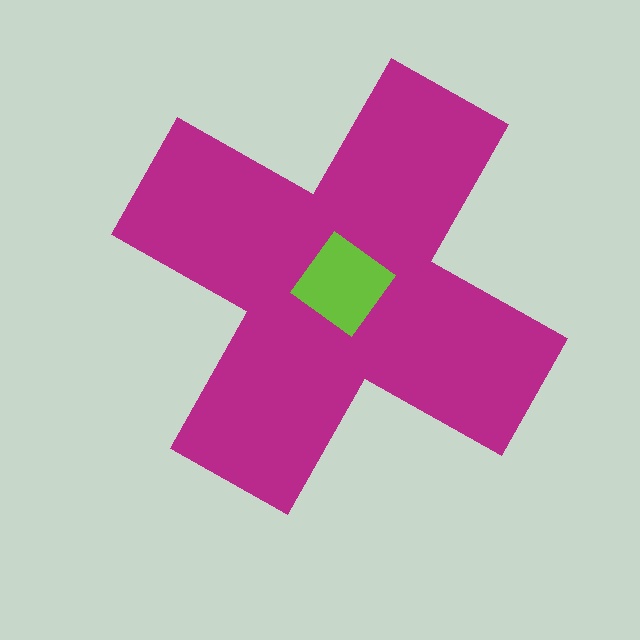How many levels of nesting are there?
2.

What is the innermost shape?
The lime diamond.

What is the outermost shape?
The magenta cross.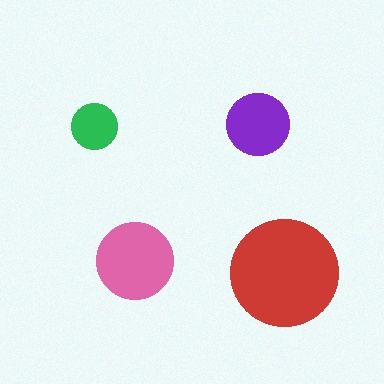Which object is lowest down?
The red circle is bottommost.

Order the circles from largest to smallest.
the red one, the pink one, the purple one, the green one.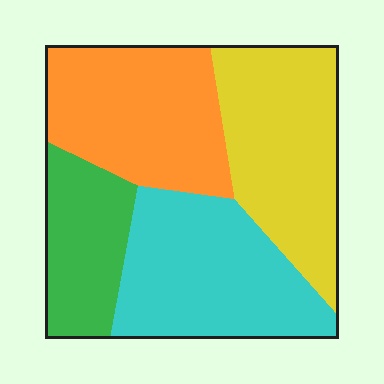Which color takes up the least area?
Green, at roughly 15%.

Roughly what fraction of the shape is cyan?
Cyan takes up about one quarter (1/4) of the shape.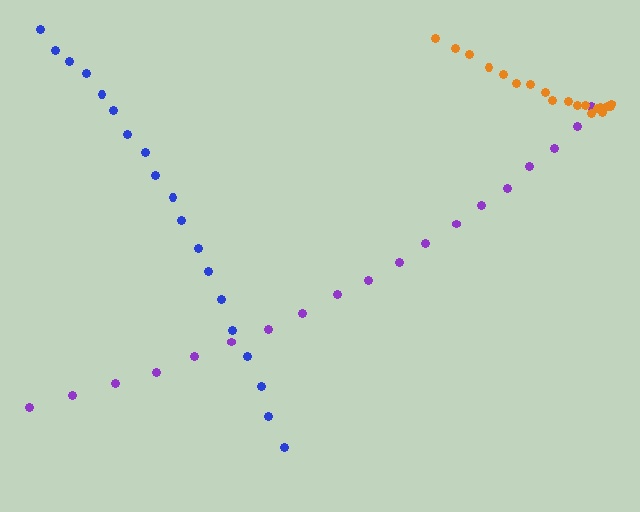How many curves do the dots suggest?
There are 3 distinct paths.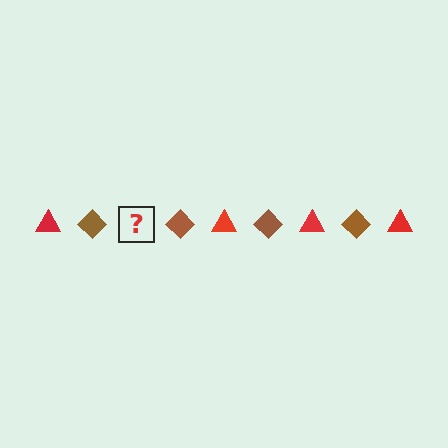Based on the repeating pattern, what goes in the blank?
The blank should be a red triangle.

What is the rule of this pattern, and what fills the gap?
The rule is that the pattern alternates between red triangle and brown diamond. The gap should be filled with a red triangle.